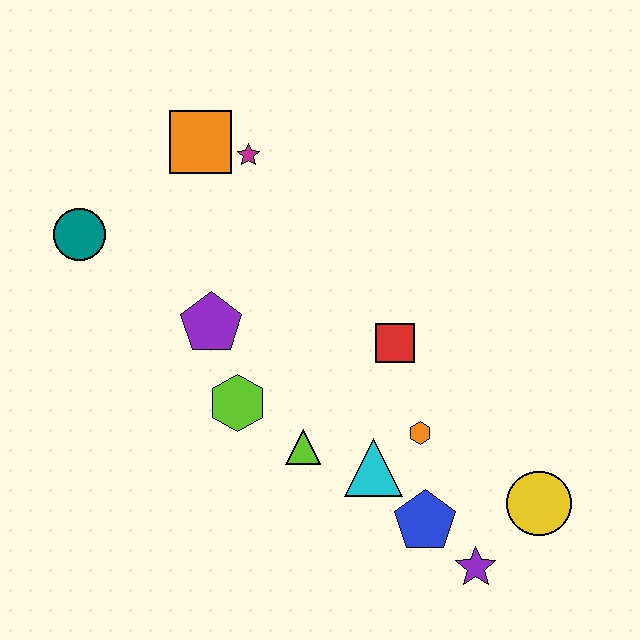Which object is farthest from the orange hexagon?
The teal circle is farthest from the orange hexagon.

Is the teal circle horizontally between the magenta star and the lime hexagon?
No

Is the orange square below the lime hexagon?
No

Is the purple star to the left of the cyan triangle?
No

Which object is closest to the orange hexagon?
The cyan triangle is closest to the orange hexagon.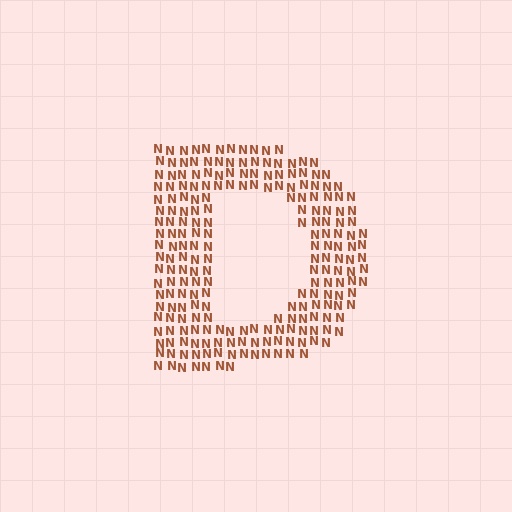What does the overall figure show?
The overall figure shows the letter D.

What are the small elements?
The small elements are letter N's.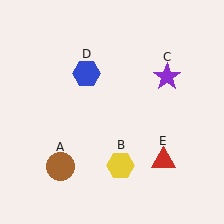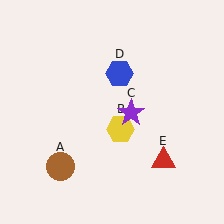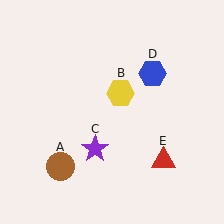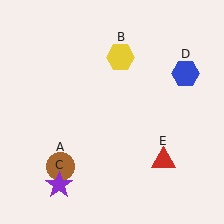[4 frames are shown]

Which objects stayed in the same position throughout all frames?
Brown circle (object A) and red triangle (object E) remained stationary.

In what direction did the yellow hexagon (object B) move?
The yellow hexagon (object B) moved up.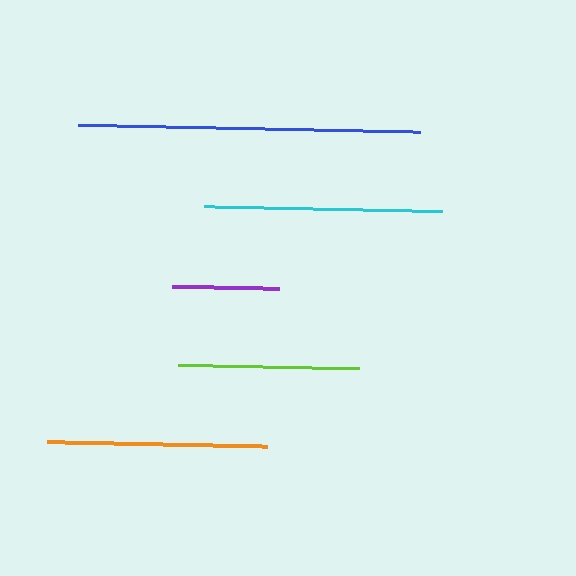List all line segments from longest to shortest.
From longest to shortest: blue, cyan, orange, lime, purple.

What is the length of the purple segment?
The purple segment is approximately 107 pixels long.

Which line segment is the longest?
The blue line is the longest at approximately 342 pixels.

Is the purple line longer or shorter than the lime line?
The lime line is longer than the purple line.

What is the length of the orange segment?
The orange segment is approximately 220 pixels long.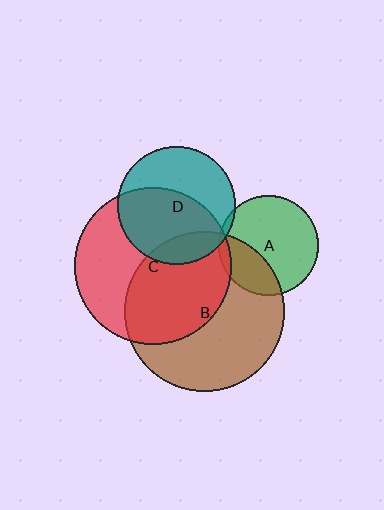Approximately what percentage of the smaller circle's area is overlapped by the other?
Approximately 30%.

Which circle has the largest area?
Circle B (brown).